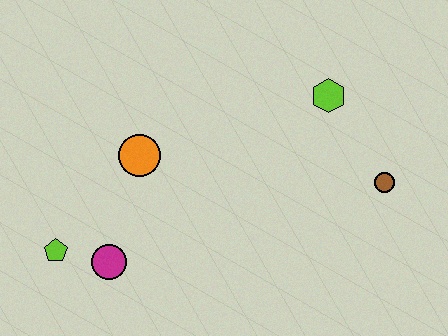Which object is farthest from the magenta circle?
The brown circle is farthest from the magenta circle.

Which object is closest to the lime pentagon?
The magenta circle is closest to the lime pentagon.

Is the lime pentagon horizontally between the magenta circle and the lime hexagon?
No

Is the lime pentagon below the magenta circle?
No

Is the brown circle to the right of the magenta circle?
Yes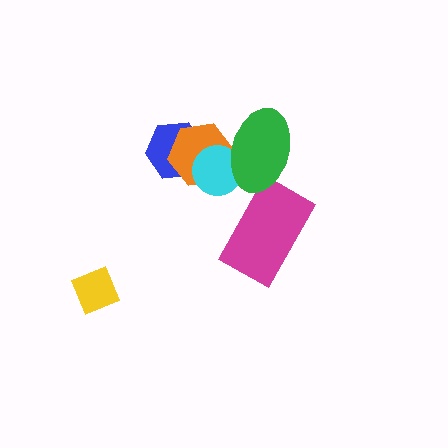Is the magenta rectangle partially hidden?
Yes, it is partially covered by another shape.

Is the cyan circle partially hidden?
Yes, it is partially covered by another shape.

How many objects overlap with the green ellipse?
3 objects overlap with the green ellipse.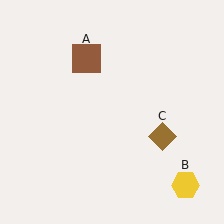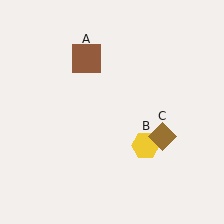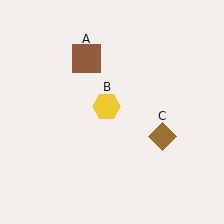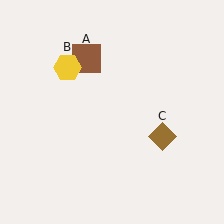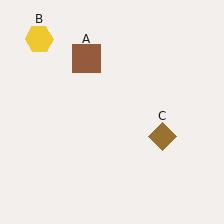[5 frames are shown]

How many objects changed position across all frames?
1 object changed position: yellow hexagon (object B).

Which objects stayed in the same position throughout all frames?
Brown square (object A) and brown diamond (object C) remained stationary.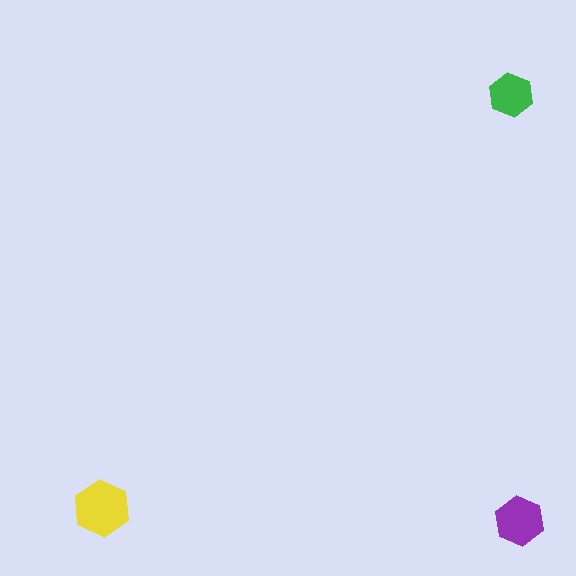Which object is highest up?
The green hexagon is topmost.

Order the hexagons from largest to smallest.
the yellow one, the purple one, the green one.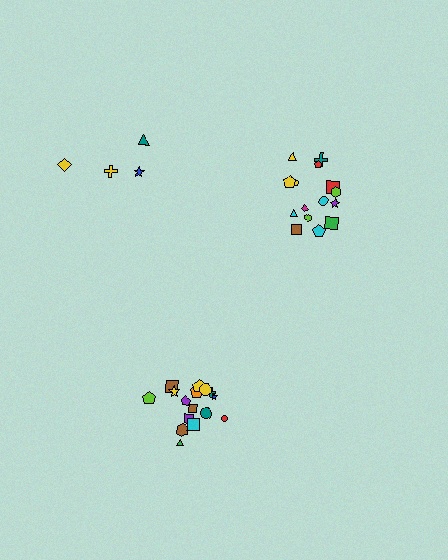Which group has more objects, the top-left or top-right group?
The top-right group.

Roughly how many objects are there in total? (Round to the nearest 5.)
Roughly 35 objects in total.